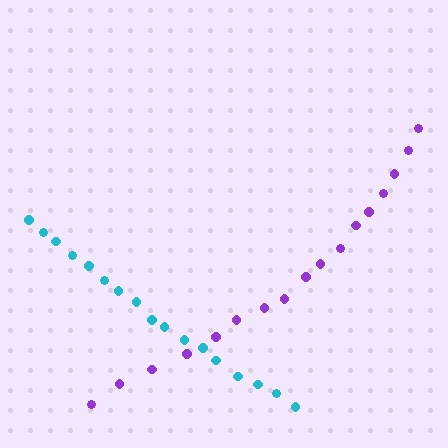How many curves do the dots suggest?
There are 2 distinct paths.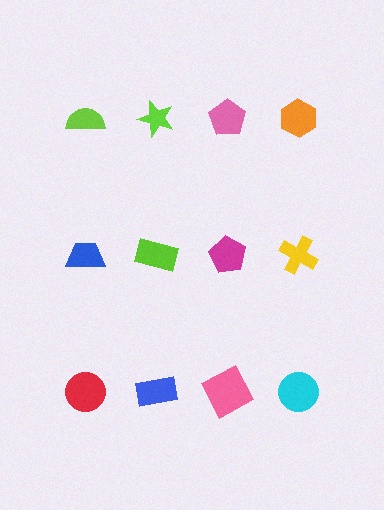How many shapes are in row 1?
4 shapes.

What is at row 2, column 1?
A blue trapezoid.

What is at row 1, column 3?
A pink pentagon.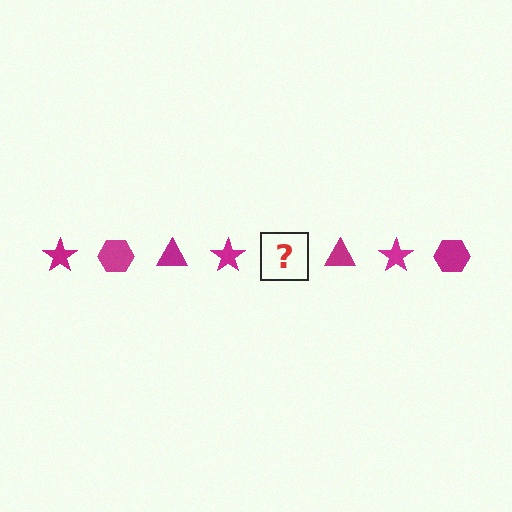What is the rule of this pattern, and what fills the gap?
The rule is that the pattern cycles through star, hexagon, triangle shapes in magenta. The gap should be filled with a magenta hexagon.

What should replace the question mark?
The question mark should be replaced with a magenta hexagon.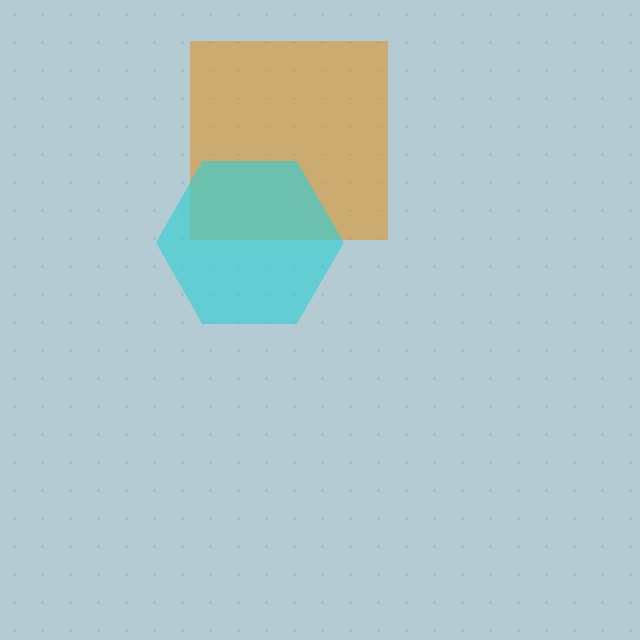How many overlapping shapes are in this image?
There are 2 overlapping shapes in the image.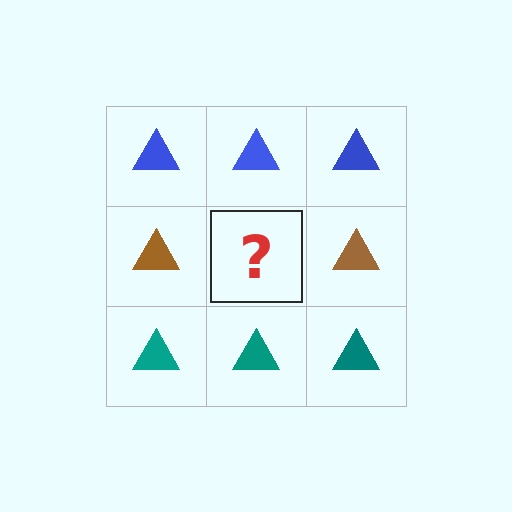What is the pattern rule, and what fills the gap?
The rule is that each row has a consistent color. The gap should be filled with a brown triangle.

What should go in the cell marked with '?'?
The missing cell should contain a brown triangle.